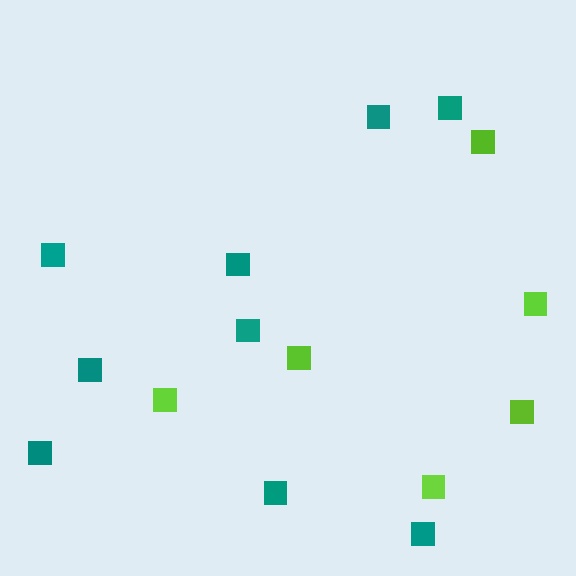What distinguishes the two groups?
There are 2 groups: one group of lime squares (6) and one group of teal squares (9).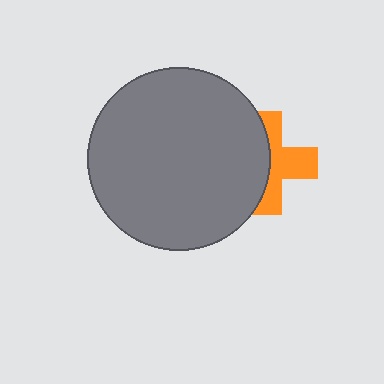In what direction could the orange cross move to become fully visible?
The orange cross could move right. That would shift it out from behind the gray circle entirely.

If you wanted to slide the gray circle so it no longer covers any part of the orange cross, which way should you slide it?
Slide it left — that is the most direct way to separate the two shapes.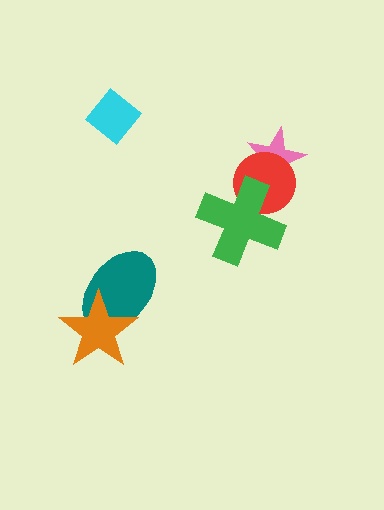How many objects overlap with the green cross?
1 object overlaps with the green cross.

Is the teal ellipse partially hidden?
Yes, it is partially covered by another shape.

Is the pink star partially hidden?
Yes, it is partially covered by another shape.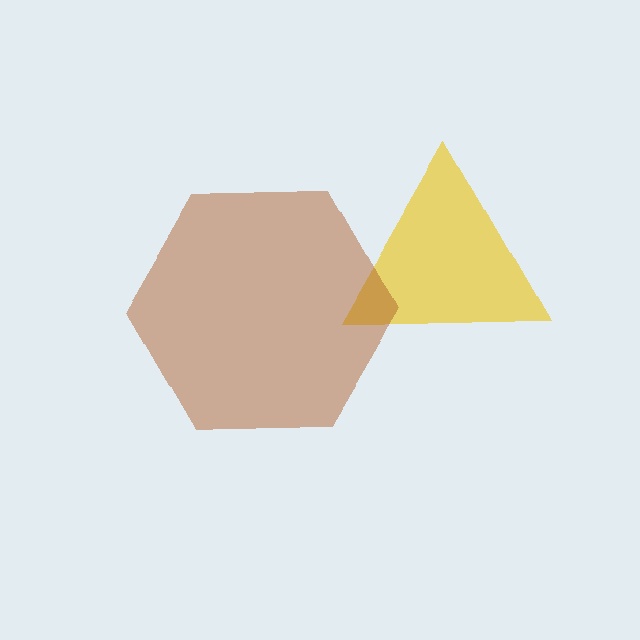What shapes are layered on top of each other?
The layered shapes are: a yellow triangle, a brown hexagon.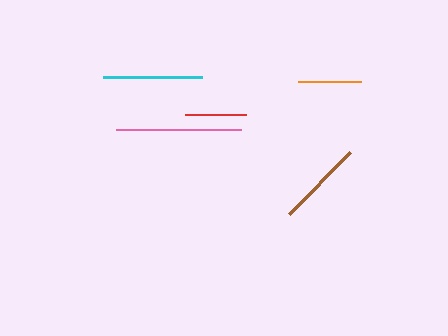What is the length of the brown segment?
The brown segment is approximately 87 pixels long.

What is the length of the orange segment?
The orange segment is approximately 64 pixels long.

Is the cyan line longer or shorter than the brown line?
The cyan line is longer than the brown line.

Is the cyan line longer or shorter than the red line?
The cyan line is longer than the red line.